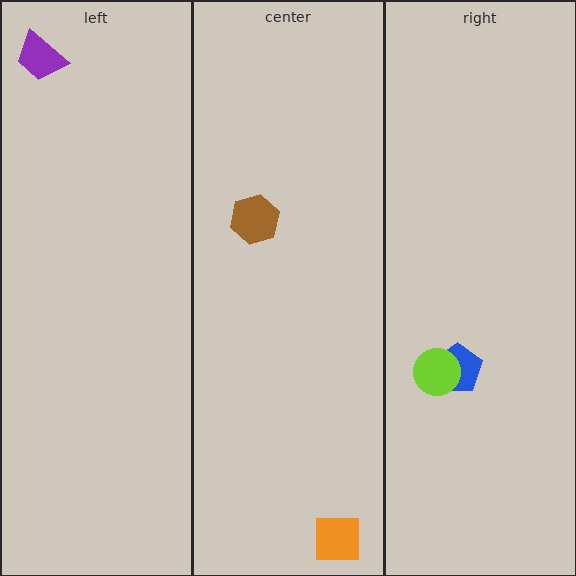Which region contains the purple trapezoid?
The left region.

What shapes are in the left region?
The purple trapezoid.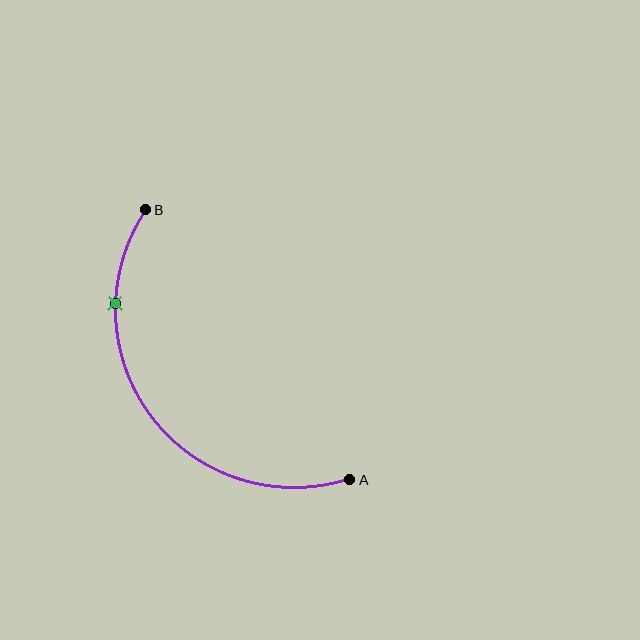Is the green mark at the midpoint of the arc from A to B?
No. The green mark lies on the arc but is closer to endpoint B. The arc midpoint would be at the point on the curve equidistant along the arc from both A and B.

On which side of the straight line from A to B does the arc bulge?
The arc bulges below and to the left of the straight line connecting A and B.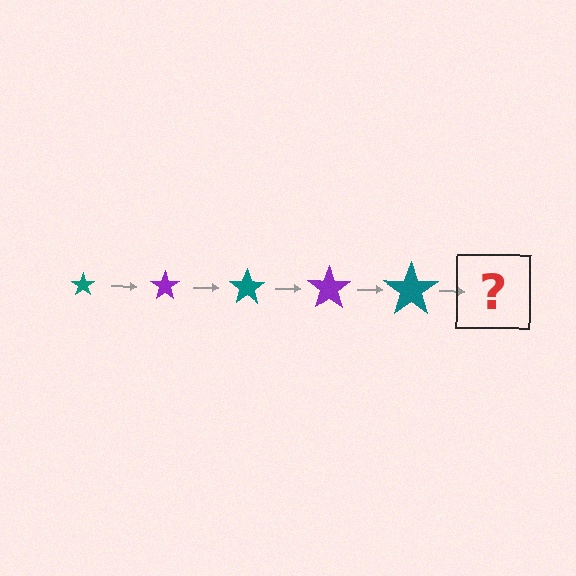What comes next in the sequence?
The next element should be a purple star, larger than the previous one.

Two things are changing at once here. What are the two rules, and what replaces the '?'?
The two rules are that the star grows larger each step and the color cycles through teal and purple. The '?' should be a purple star, larger than the previous one.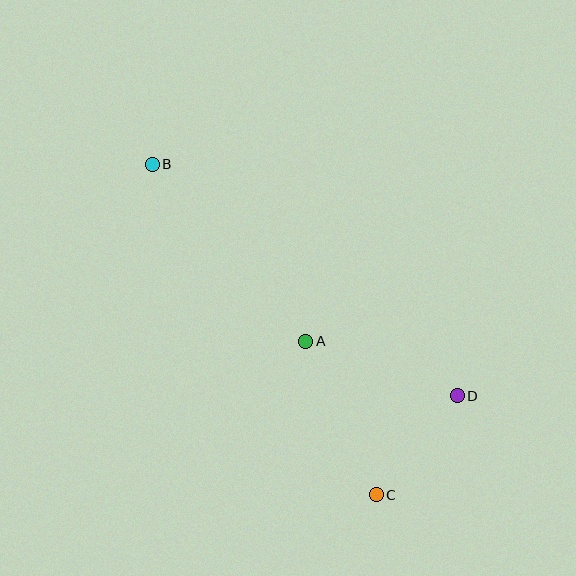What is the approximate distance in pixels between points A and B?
The distance between A and B is approximately 235 pixels.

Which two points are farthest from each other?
Points B and C are farthest from each other.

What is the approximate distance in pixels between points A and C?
The distance between A and C is approximately 169 pixels.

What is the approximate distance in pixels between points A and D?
The distance between A and D is approximately 161 pixels.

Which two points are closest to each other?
Points C and D are closest to each other.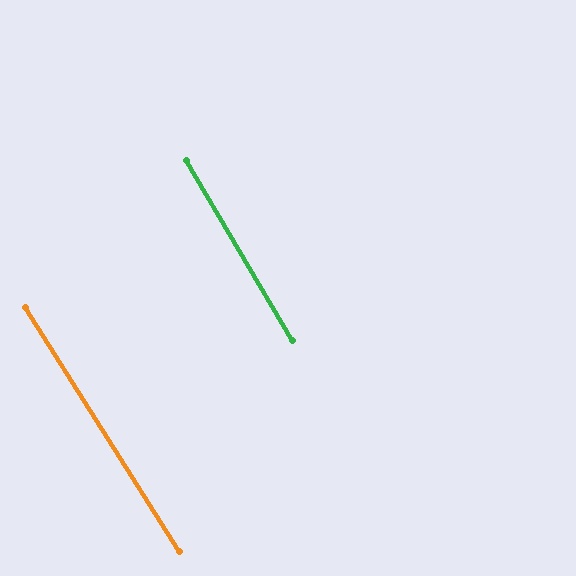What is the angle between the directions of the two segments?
Approximately 2 degrees.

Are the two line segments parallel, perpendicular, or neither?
Parallel — their directions differ by only 1.6°.